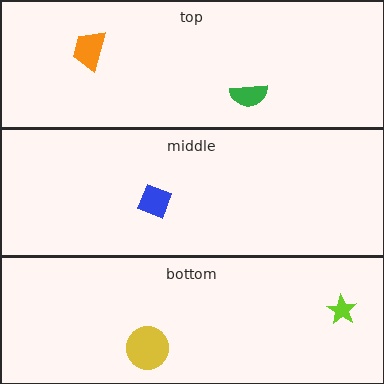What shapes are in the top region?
The orange trapezoid, the green semicircle.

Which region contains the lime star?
The bottom region.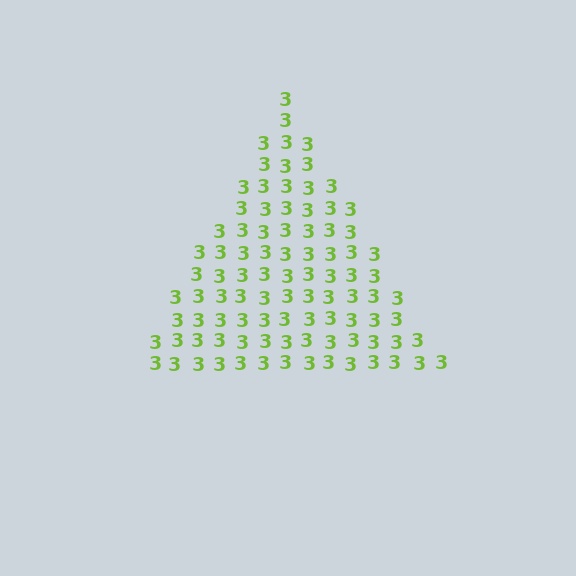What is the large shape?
The large shape is a triangle.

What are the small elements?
The small elements are digit 3's.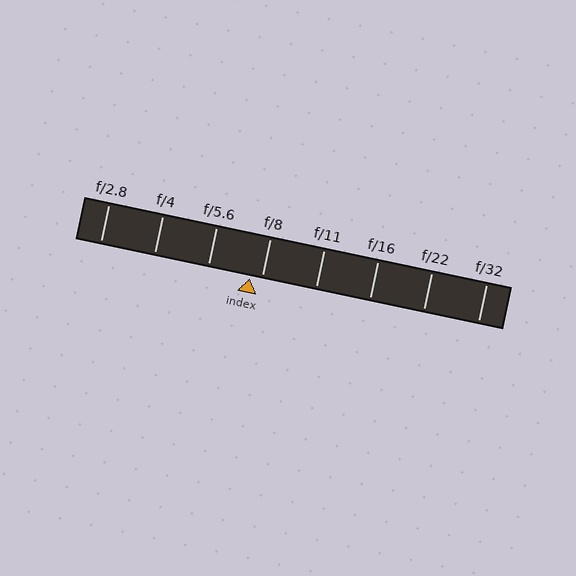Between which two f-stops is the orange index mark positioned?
The index mark is between f/5.6 and f/8.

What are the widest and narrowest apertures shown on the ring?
The widest aperture shown is f/2.8 and the narrowest is f/32.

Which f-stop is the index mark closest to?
The index mark is closest to f/8.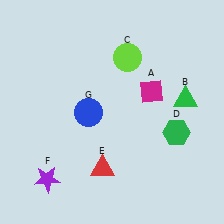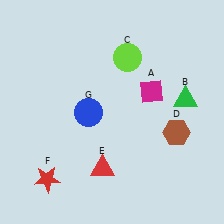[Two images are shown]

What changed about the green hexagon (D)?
In Image 1, D is green. In Image 2, it changed to brown.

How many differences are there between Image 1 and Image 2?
There are 2 differences between the two images.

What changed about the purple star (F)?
In Image 1, F is purple. In Image 2, it changed to red.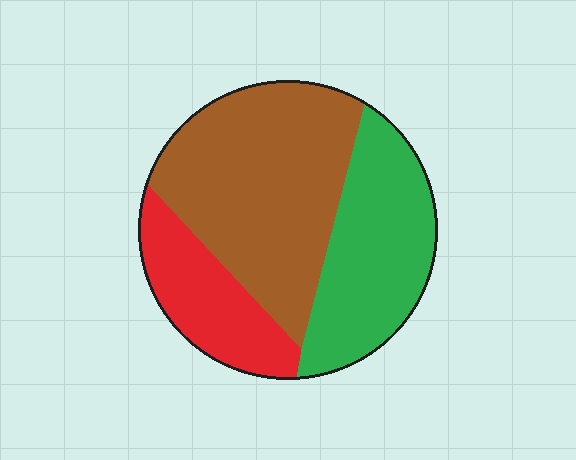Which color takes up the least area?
Red, at roughly 20%.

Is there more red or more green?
Green.